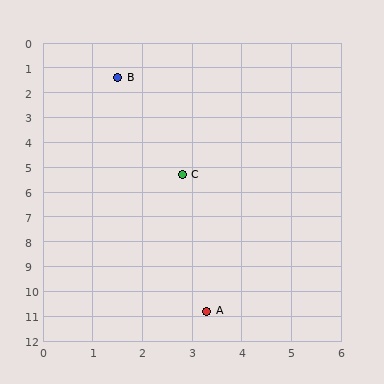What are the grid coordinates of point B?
Point B is at approximately (1.5, 1.4).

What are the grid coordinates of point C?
Point C is at approximately (2.8, 5.3).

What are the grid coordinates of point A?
Point A is at approximately (3.3, 10.8).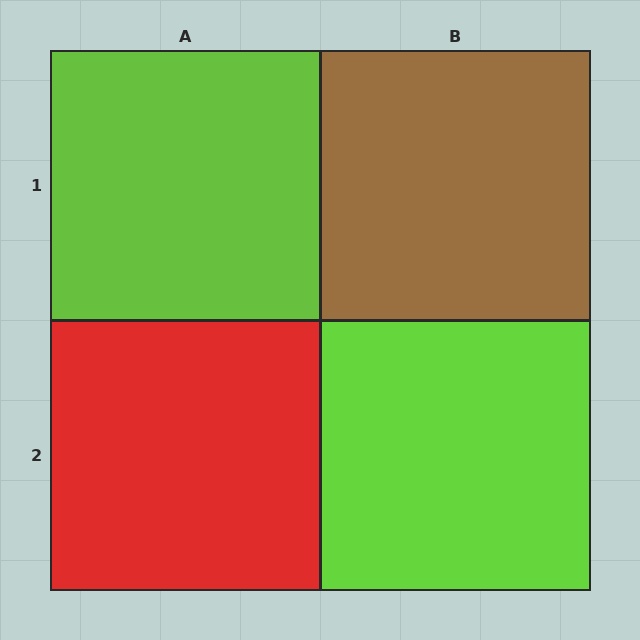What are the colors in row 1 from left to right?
Lime, brown.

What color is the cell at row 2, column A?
Red.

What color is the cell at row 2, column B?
Lime.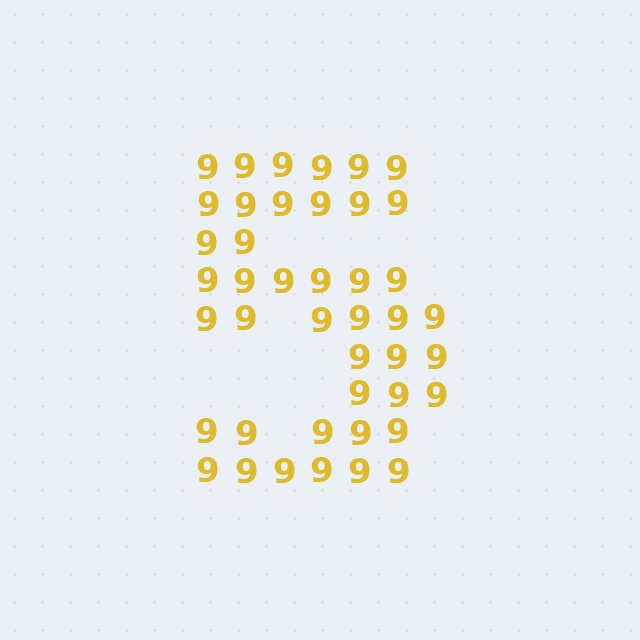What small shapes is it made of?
It is made of small digit 9's.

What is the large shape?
The large shape is the digit 5.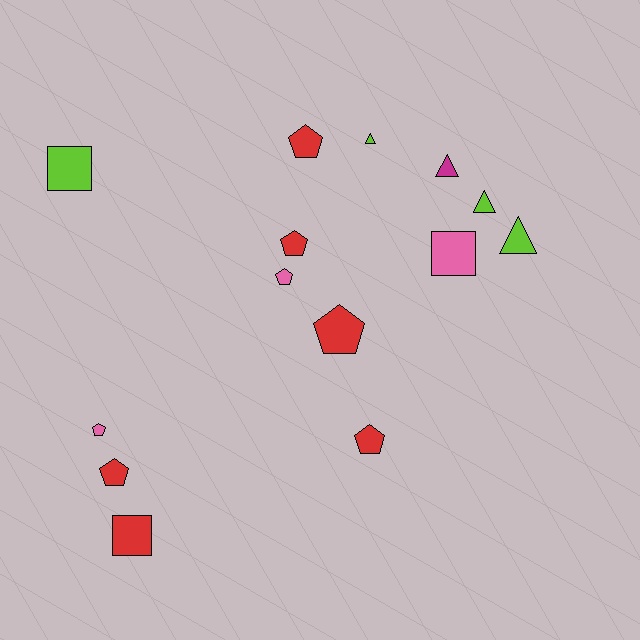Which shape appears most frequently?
Pentagon, with 7 objects.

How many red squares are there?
There is 1 red square.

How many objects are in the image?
There are 14 objects.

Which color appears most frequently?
Red, with 6 objects.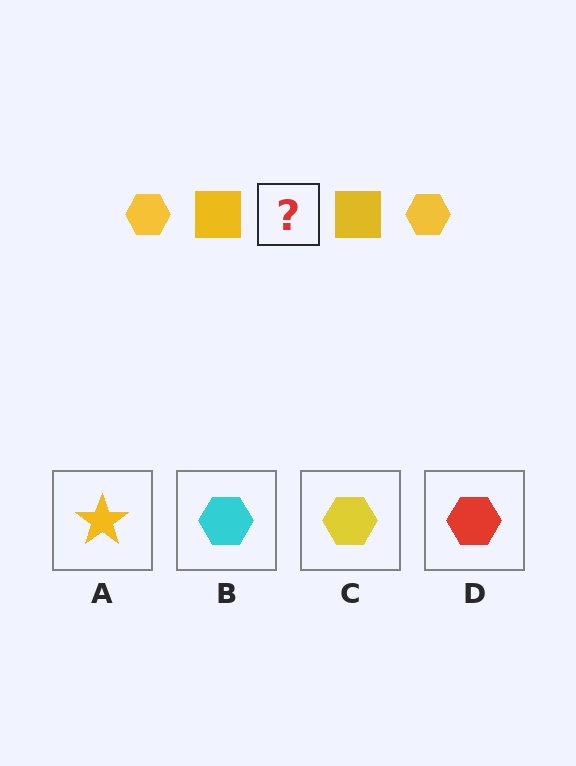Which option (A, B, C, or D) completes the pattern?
C.